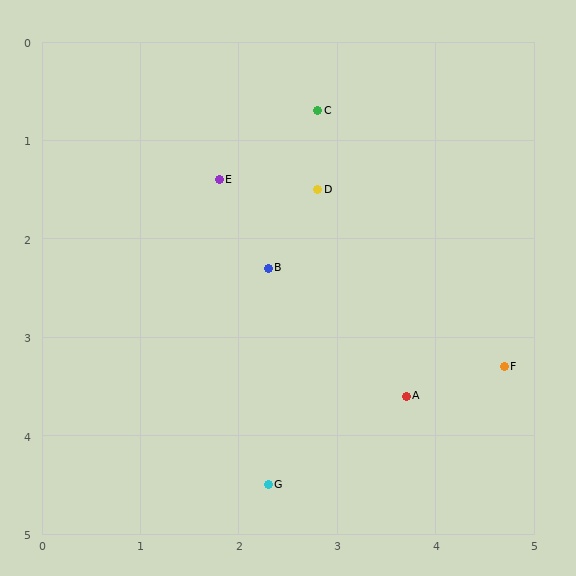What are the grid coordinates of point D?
Point D is at approximately (2.8, 1.5).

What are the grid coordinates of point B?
Point B is at approximately (2.3, 2.3).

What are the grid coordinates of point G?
Point G is at approximately (2.3, 4.5).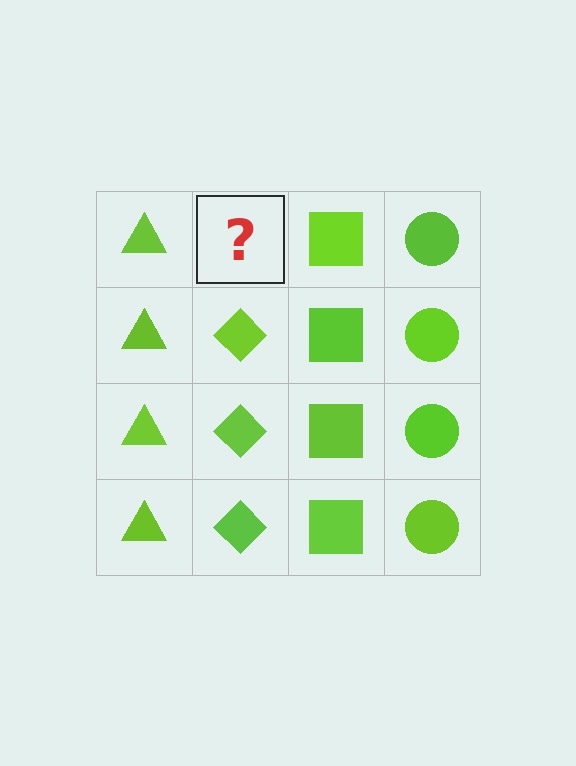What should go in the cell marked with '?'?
The missing cell should contain a lime diamond.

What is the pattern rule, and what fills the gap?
The rule is that each column has a consistent shape. The gap should be filled with a lime diamond.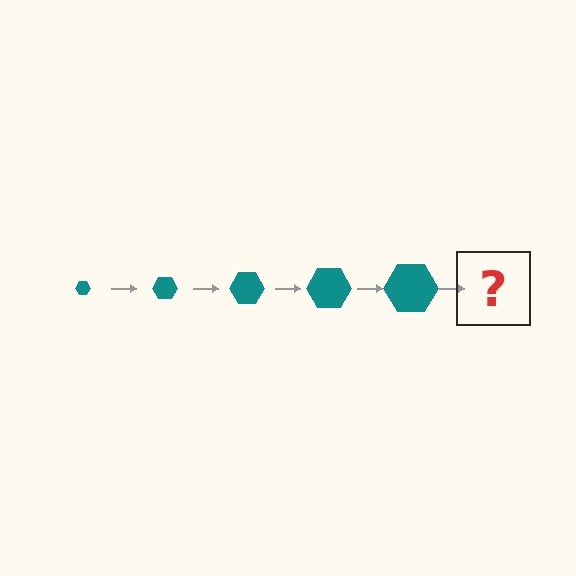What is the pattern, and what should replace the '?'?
The pattern is that the hexagon gets progressively larger each step. The '?' should be a teal hexagon, larger than the previous one.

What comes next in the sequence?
The next element should be a teal hexagon, larger than the previous one.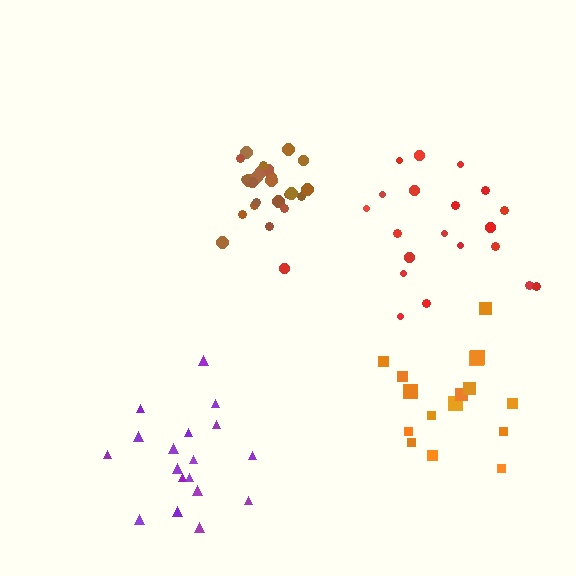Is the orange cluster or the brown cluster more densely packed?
Brown.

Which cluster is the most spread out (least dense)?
Red.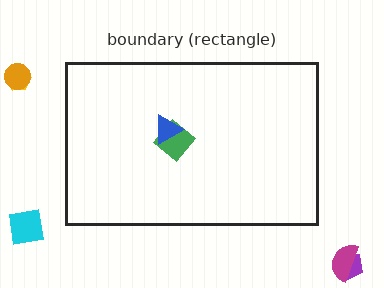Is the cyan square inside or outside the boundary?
Outside.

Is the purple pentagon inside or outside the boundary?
Outside.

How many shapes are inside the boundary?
2 inside, 5 outside.